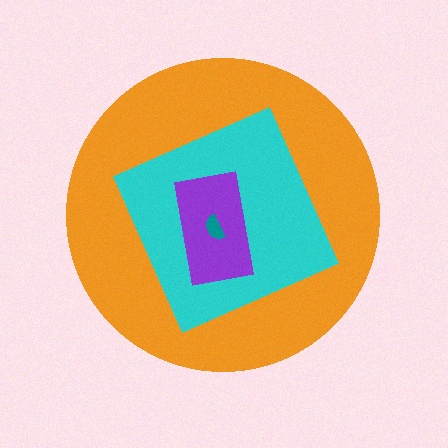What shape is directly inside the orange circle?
The cyan square.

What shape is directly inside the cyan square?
The purple rectangle.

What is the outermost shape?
The orange circle.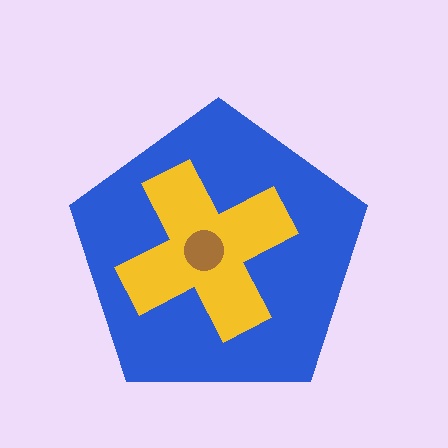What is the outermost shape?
The blue pentagon.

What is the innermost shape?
The brown circle.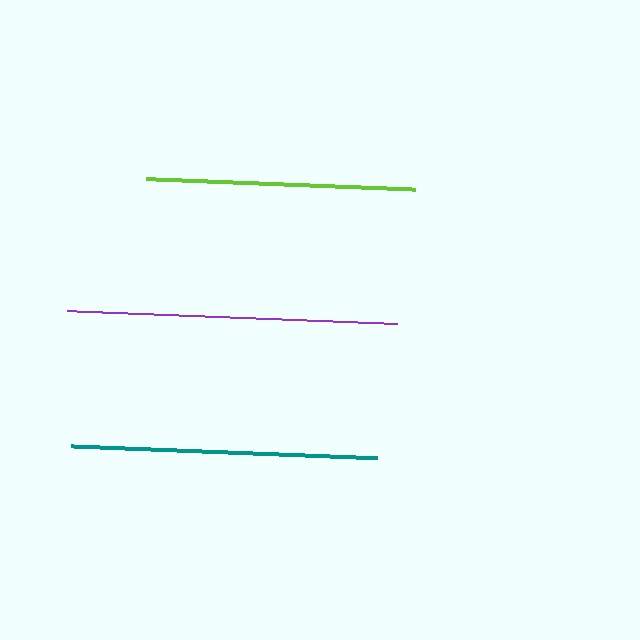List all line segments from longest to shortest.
From longest to shortest: purple, teal, lime.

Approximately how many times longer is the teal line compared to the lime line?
The teal line is approximately 1.1 times the length of the lime line.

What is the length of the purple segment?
The purple segment is approximately 331 pixels long.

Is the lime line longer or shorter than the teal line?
The teal line is longer than the lime line.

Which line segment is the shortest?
The lime line is the shortest at approximately 269 pixels.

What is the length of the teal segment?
The teal segment is approximately 306 pixels long.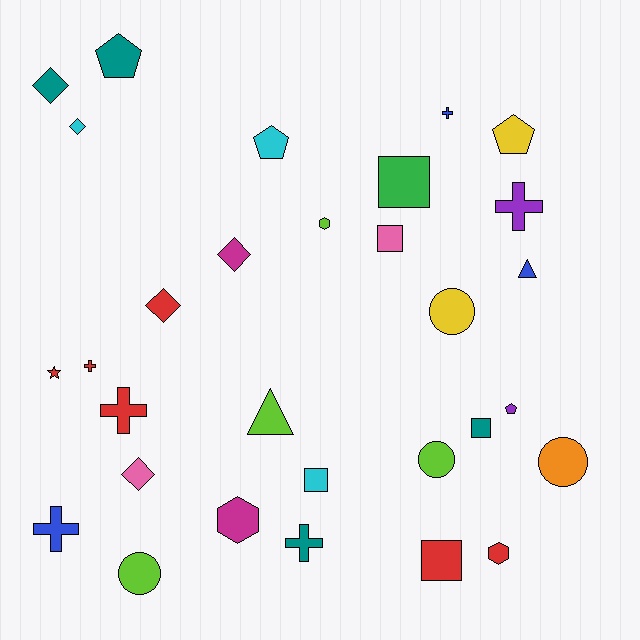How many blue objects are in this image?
There are 3 blue objects.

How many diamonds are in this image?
There are 5 diamonds.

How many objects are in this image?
There are 30 objects.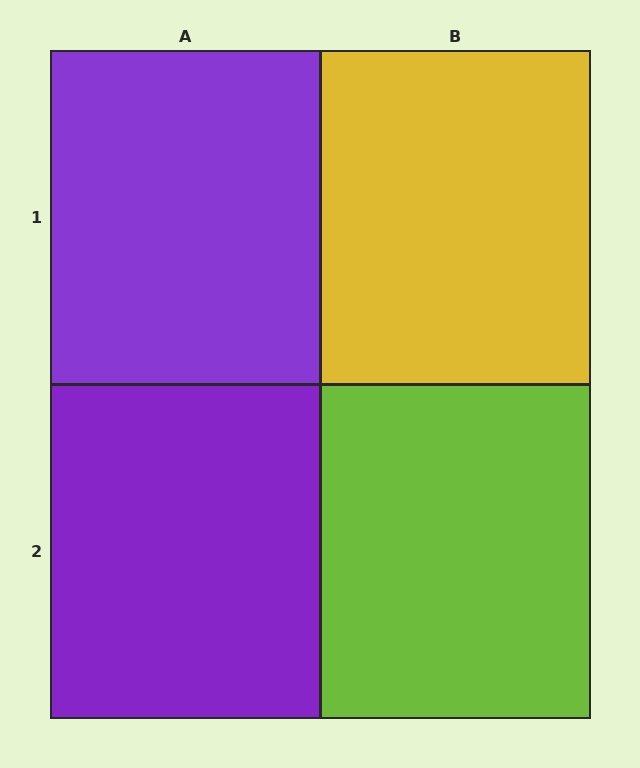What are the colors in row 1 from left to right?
Purple, yellow.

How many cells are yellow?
1 cell is yellow.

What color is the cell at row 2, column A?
Purple.